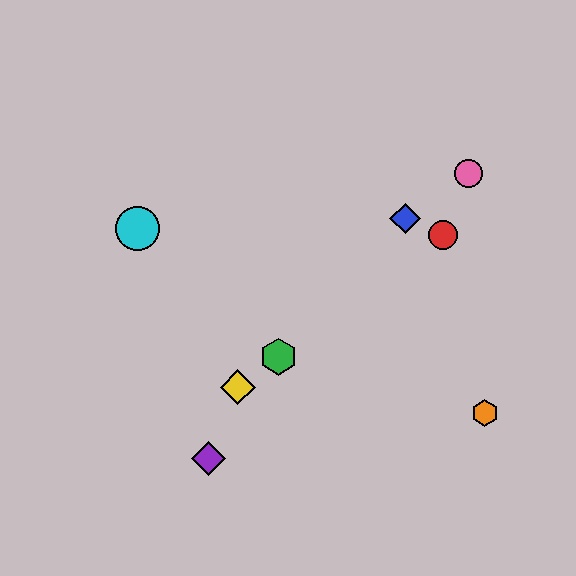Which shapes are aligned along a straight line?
The red circle, the green hexagon, the yellow diamond are aligned along a straight line.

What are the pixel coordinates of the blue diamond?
The blue diamond is at (405, 219).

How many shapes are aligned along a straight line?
3 shapes (the red circle, the green hexagon, the yellow diamond) are aligned along a straight line.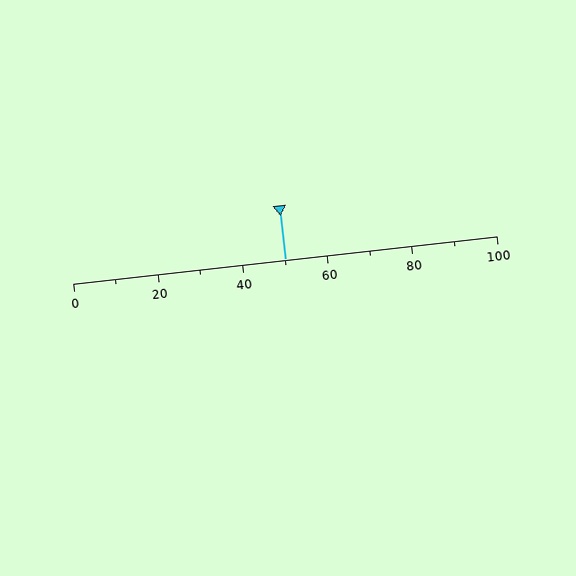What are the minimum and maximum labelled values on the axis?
The axis runs from 0 to 100.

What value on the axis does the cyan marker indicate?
The marker indicates approximately 50.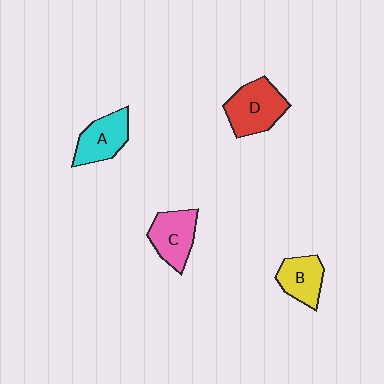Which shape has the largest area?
Shape D (red).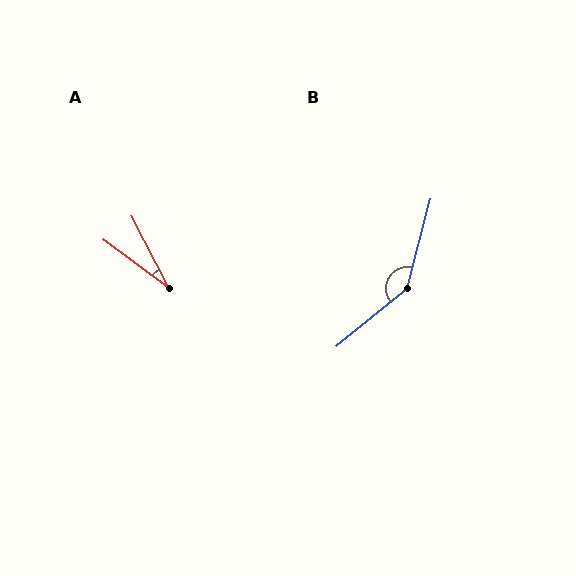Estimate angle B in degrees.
Approximately 144 degrees.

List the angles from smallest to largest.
A (26°), B (144°).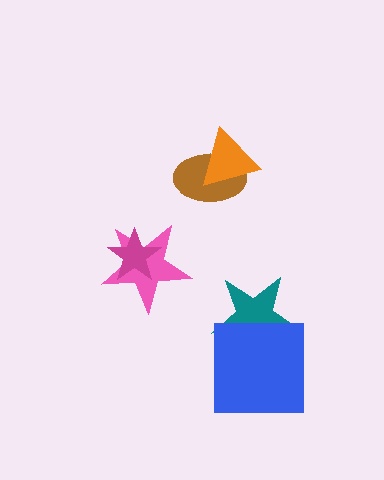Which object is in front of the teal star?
The blue square is in front of the teal star.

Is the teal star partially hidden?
Yes, it is partially covered by another shape.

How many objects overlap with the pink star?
1 object overlaps with the pink star.